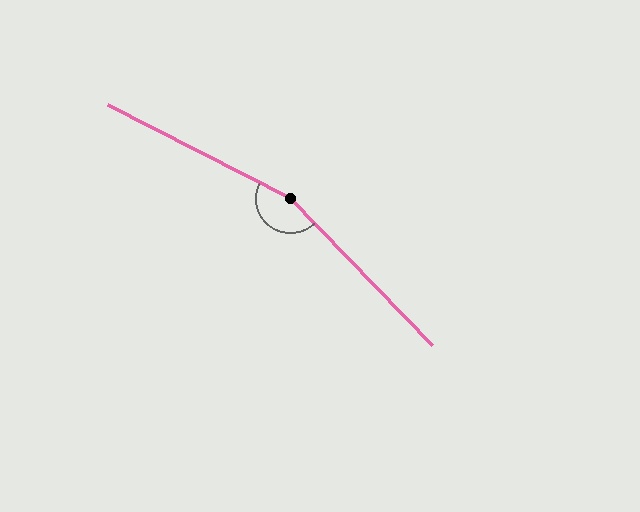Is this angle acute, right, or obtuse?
It is obtuse.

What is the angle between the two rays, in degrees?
Approximately 161 degrees.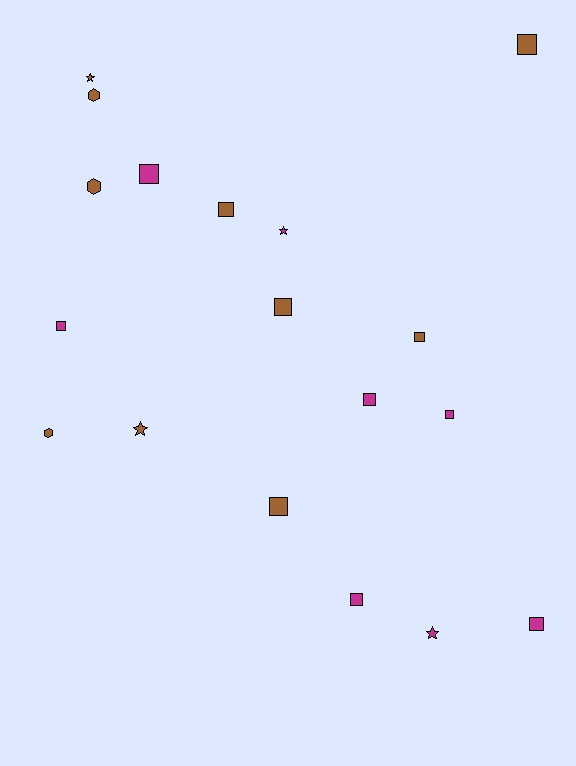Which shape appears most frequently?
Square, with 11 objects.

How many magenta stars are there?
There are 2 magenta stars.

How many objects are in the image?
There are 18 objects.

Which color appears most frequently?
Brown, with 10 objects.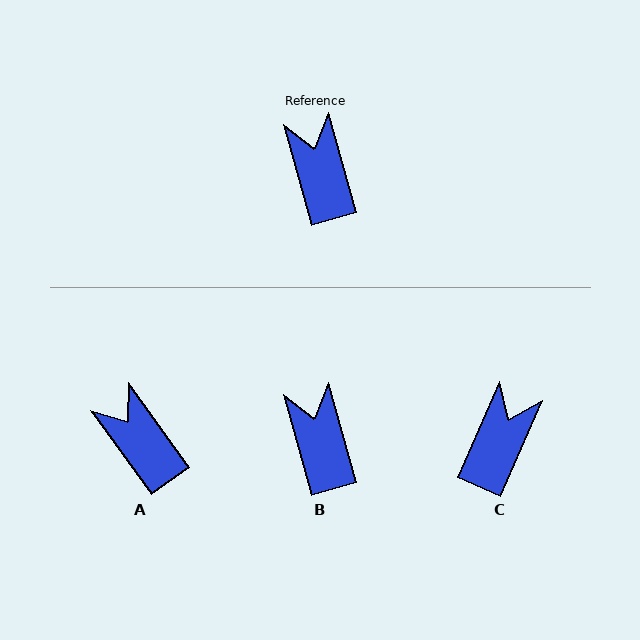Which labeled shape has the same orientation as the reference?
B.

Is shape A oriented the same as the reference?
No, it is off by about 20 degrees.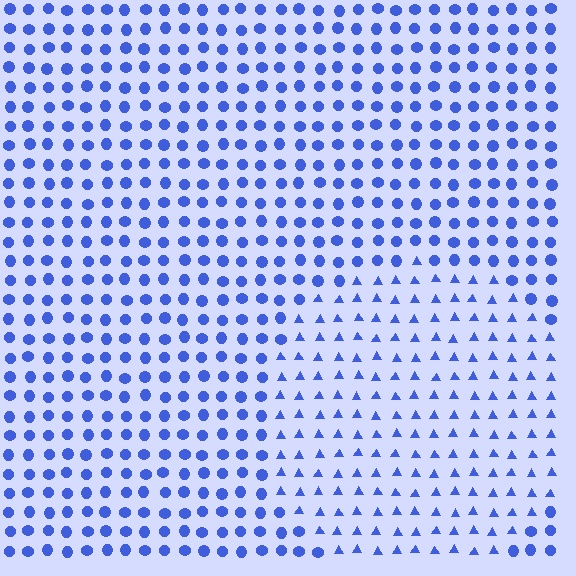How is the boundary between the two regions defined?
The boundary is defined by a change in element shape: triangles inside vs. circles outside. All elements share the same color and spacing.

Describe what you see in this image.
The image is filled with small blue elements arranged in a uniform grid. A circle-shaped region contains triangles, while the surrounding area contains circles. The boundary is defined purely by the change in element shape.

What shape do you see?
I see a circle.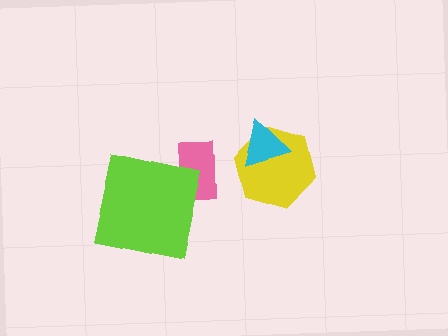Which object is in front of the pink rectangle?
The lime square is in front of the pink rectangle.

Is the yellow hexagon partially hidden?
Yes, it is partially covered by another shape.